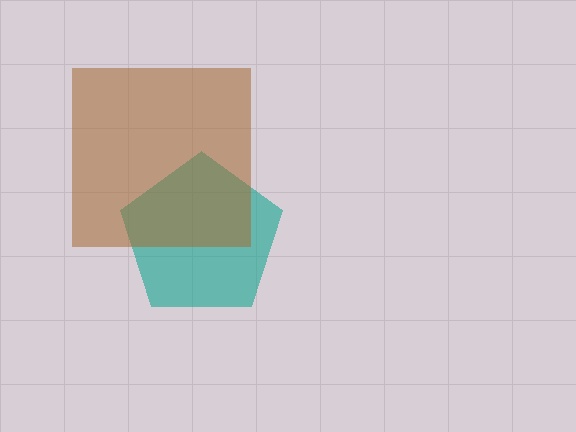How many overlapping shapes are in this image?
There are 2 overlapping shapes in the image.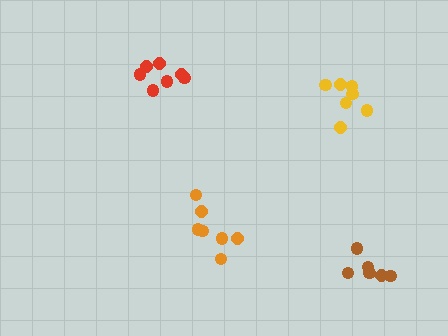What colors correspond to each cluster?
The clusters are colored: brown, red, yellow, orange.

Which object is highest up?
The red cluster is topmost.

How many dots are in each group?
Group 1: 6 dots, Group 2: 7 dots, Group 3: 7 dots, Group 4: 7 dots (27 total).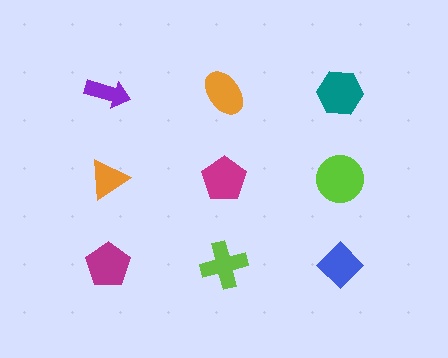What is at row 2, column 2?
A magenta pentagon.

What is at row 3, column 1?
A magenta pentagon.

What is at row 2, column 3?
A lime circle.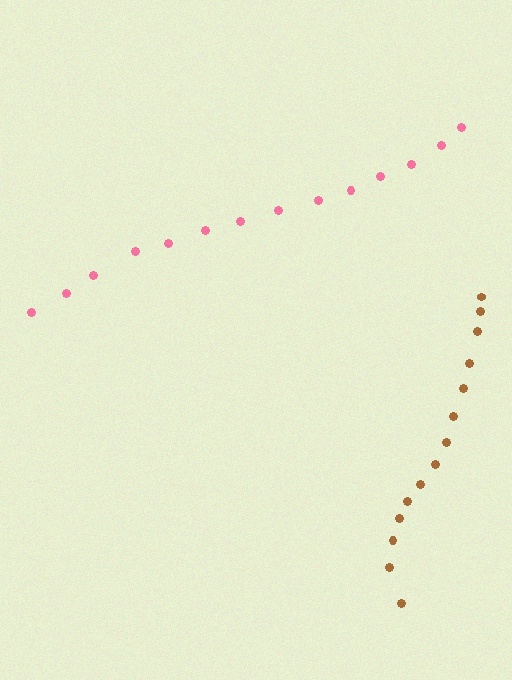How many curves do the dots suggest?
There are 2 distinct paths.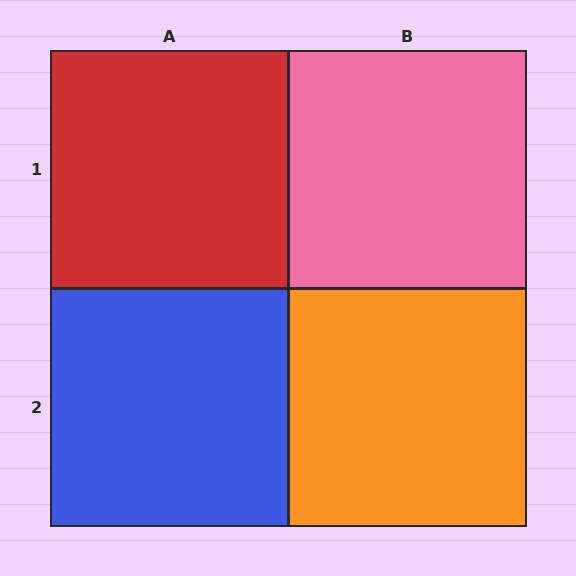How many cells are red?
1 cell is red.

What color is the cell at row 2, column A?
Blue.